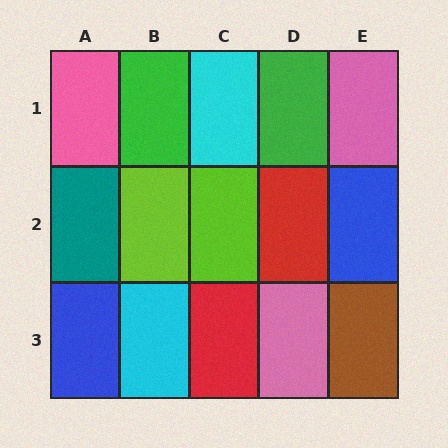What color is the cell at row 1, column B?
Green.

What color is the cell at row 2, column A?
Teal.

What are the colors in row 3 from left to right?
Blue, cyan, red, pink, brown.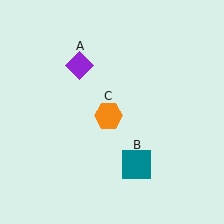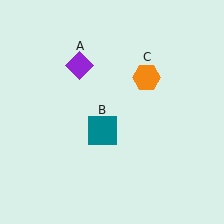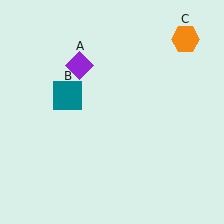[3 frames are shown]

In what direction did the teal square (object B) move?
The teal square (object B) moved up and to the left.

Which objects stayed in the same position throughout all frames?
Purple diamond (object A) remained stationary.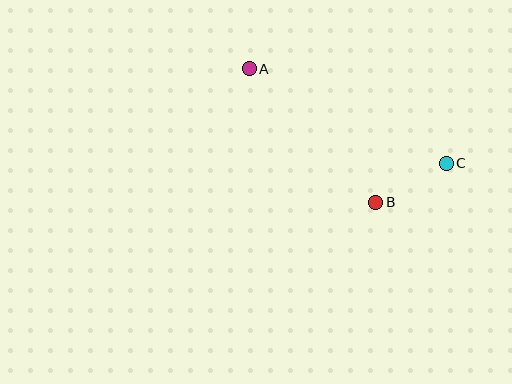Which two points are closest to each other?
Points B and C are closest to each other.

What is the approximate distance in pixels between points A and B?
The distance between A and B is approximately 184 pixels.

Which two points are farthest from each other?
Points A and C are farthest from each other.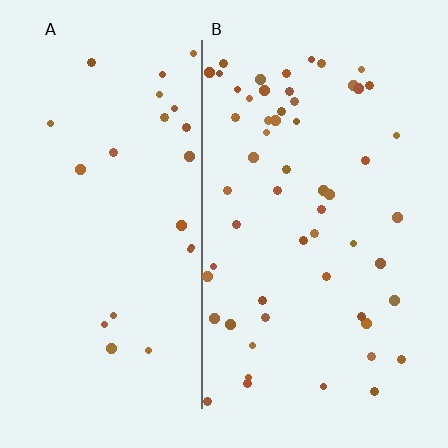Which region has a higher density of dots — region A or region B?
B (the right).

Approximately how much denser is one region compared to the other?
Approximately 2.4× — region B over region A.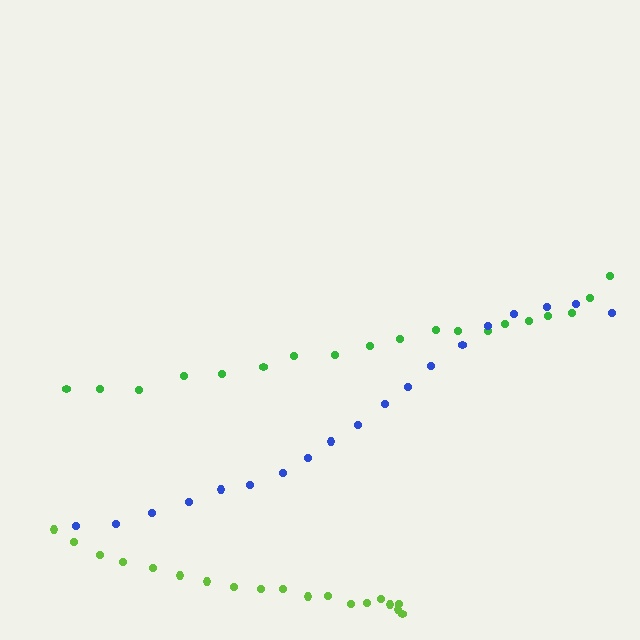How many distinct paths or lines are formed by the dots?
There are 3 distinct paths.